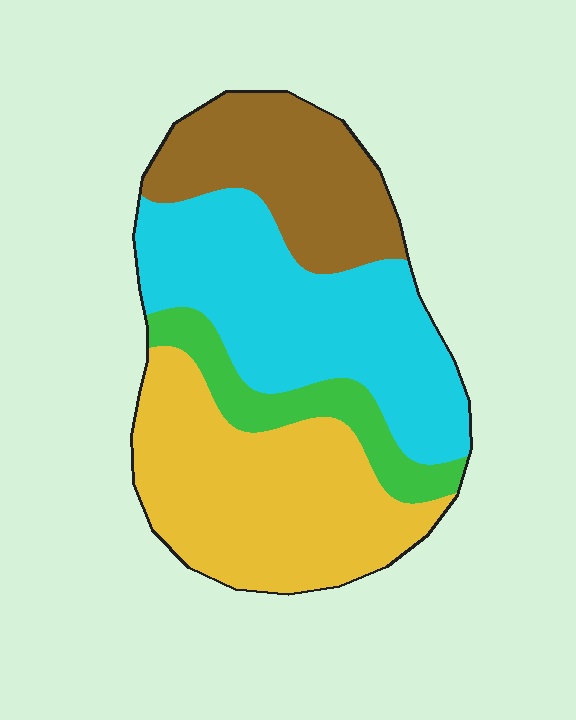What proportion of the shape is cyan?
Cyan covers 34% of the shape.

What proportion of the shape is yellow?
Yellow covers 33% of the shape.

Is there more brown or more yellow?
Yellow.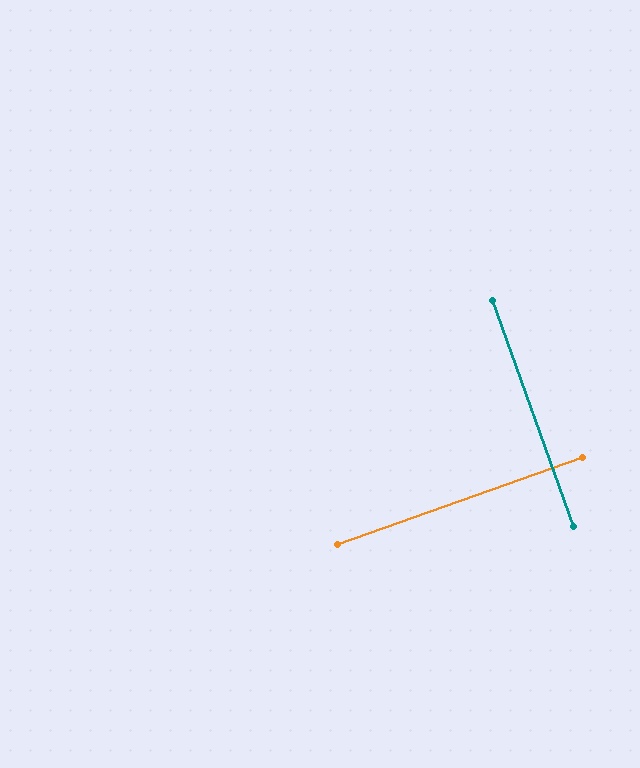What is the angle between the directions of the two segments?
Approximately 90 degrees.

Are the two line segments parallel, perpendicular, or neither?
Perpendicular — they meet at approximately 90°.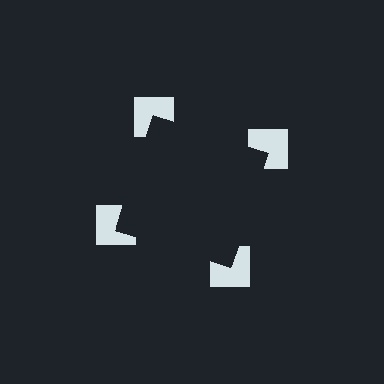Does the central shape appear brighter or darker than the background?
It typically appears slightly darker than the background, even though no actual brightness change is drawn.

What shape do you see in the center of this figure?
An illusory square — its edges are inferred from the aligned wedge cuts in the notched squares, not physically drawn.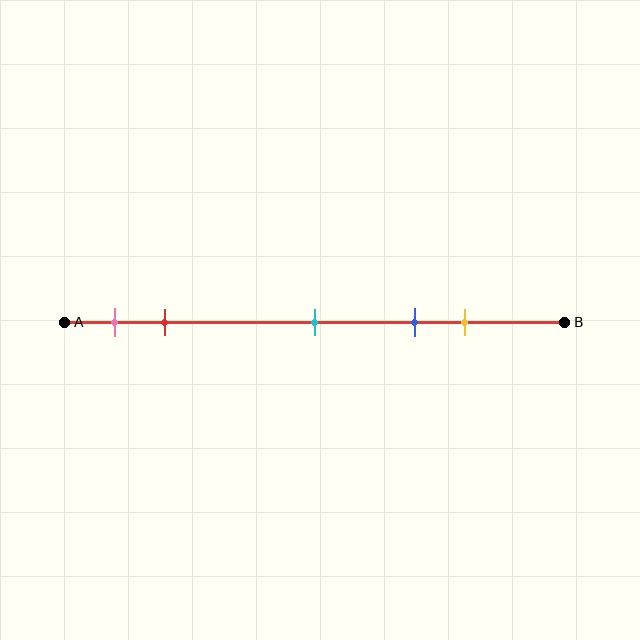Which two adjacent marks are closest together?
The pink and red marks are the closest adjacent pair.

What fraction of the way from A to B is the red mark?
The red mark is approximately 20% (0.2) of the way from A to B.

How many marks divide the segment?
There are 5 marks dividing the segment.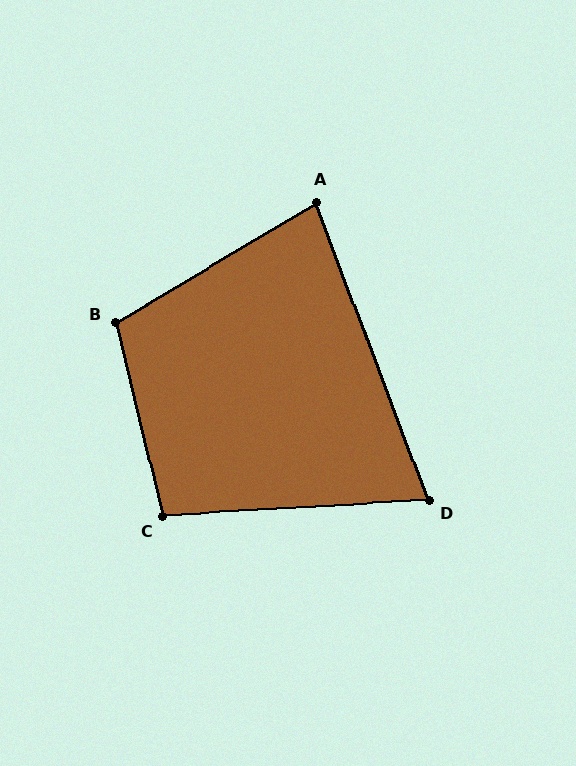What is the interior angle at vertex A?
Approximately 80 degrees (acute).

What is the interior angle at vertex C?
Approximately 100 degrees (obtuse).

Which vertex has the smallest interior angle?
D, at approximately 73 degrees.